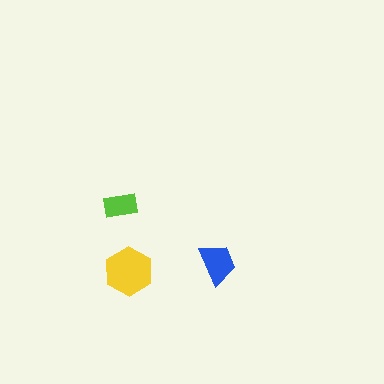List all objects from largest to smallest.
The yellow hexagon, the blue trapezoid, the lime rectangle.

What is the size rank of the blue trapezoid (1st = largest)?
2nd.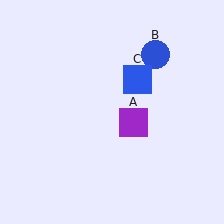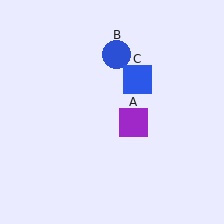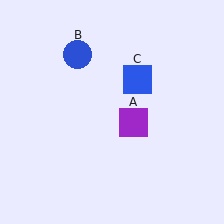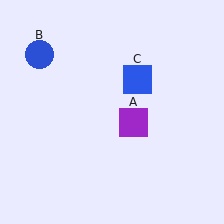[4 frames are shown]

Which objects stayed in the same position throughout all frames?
Purple square (object A) and blue square (object C) remained stationary.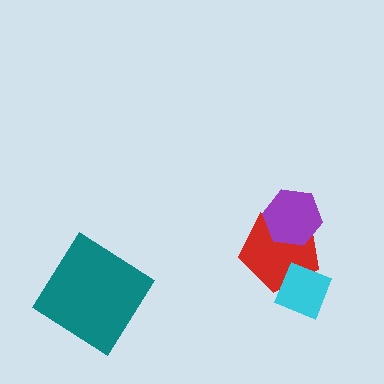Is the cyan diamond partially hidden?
No, no other shape covers it.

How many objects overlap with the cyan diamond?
1 object overlaps with the cyan diamond.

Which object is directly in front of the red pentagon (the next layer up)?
The purple hexagon is directly in front of the red pentagon.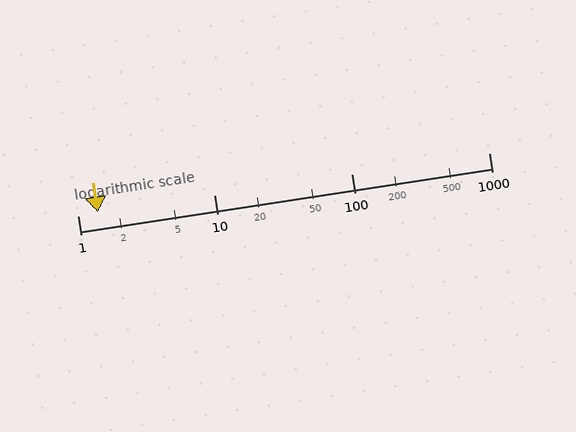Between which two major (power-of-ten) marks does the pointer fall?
The pointer is between 1 and 10.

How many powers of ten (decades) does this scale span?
The scale spans 3 decades, from 1 to 1000.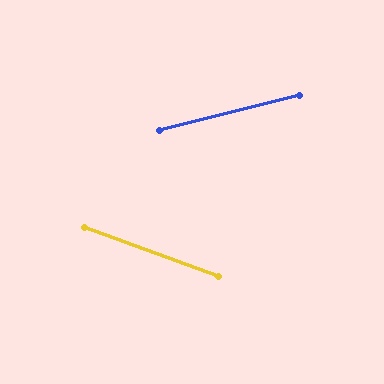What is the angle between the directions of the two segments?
Approximately 34 degrees.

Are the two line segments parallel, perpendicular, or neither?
Neither parallel nor perpendicular — they differ by about 34°.